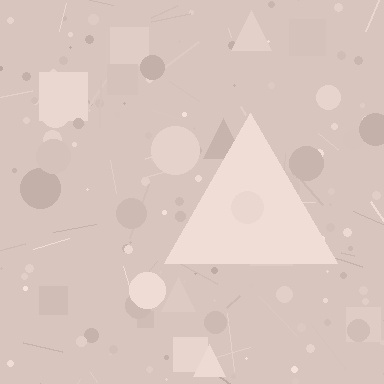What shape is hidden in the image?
A triangle is hidden in the image.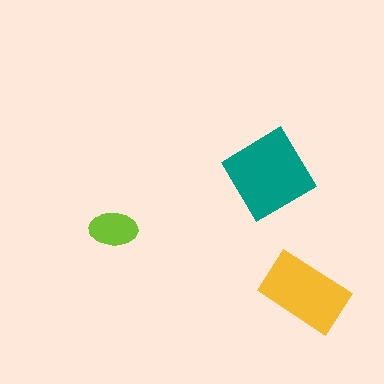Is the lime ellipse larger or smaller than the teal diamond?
Smaller.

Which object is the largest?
The teal diamond.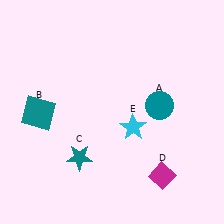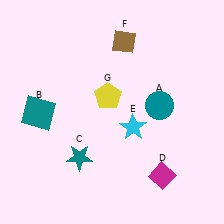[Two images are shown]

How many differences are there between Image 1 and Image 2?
There are 2 differences between the two images.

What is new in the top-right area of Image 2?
A brown diamond (F) was added in the top-right area of Image 2.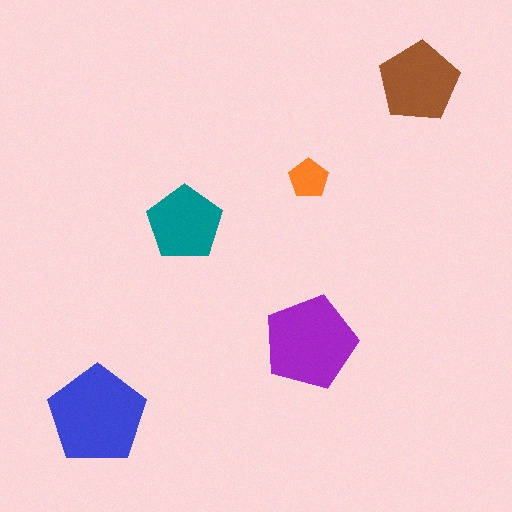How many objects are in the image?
There are 5 objects in the image.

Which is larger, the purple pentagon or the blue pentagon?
The blue one.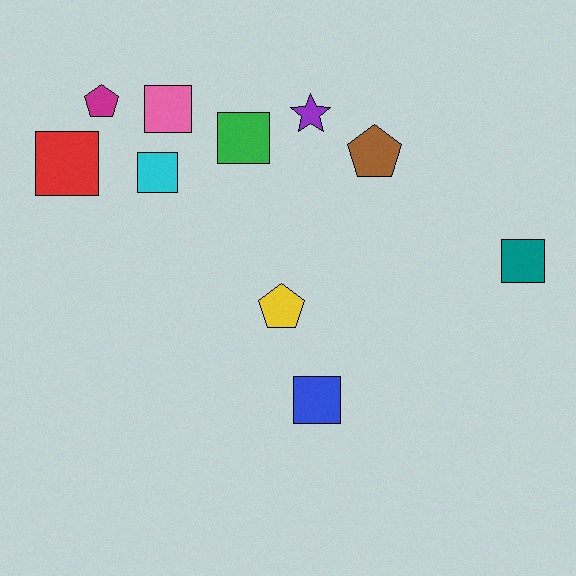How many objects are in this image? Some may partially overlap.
There are 10 objects.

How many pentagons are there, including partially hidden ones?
There are 3 pentagons.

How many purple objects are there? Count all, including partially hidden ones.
There is 1 purple object.